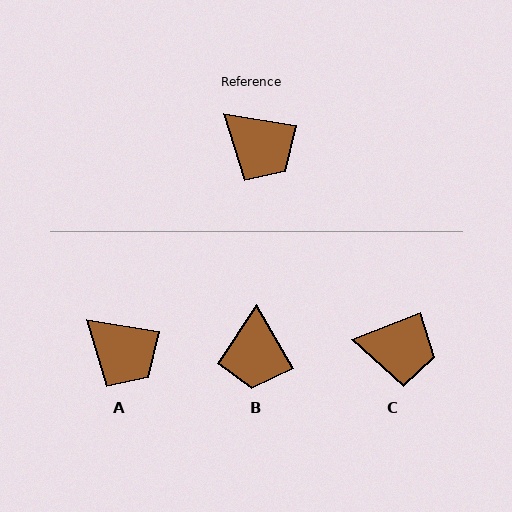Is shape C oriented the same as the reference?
No, it is off by about 31 degrees.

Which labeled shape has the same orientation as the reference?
A.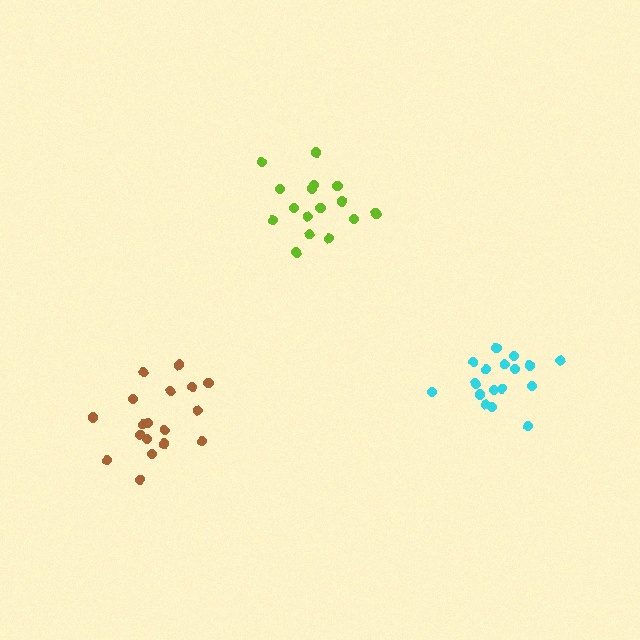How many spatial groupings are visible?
There are 3 spatial groupings.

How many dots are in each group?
Group 1: 16 dots, Group 2: 17 dots, Group 3: 18 dots (51 total).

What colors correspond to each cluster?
The clusters are colored: lime, cyan, brown.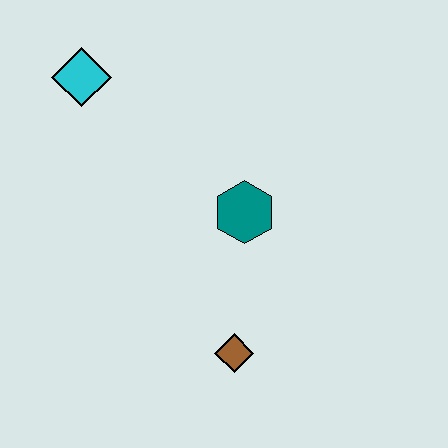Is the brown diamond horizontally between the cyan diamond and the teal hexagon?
Yes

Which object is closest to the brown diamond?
The teal hexagon is closest to the brown diamond.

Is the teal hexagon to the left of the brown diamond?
No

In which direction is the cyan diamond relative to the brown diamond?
The cyan diamond is above the brown diamond.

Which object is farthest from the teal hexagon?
The cyan diamond is farthest from the teal hexagon.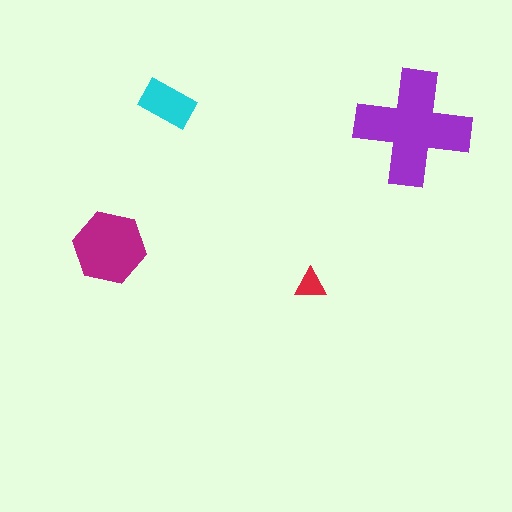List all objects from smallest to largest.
The red triangle, the cyan rectangle, the magenta hexagon, the purple cross.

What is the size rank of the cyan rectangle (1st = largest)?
3rd.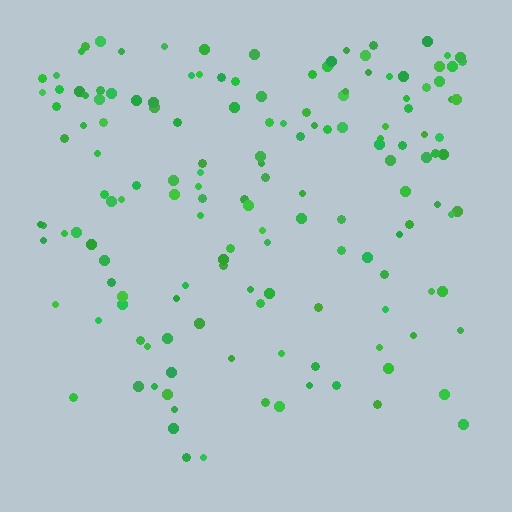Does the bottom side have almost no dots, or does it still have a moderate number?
Still a moderate number, just noticeably fewer than the top.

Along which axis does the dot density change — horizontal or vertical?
Vertical.